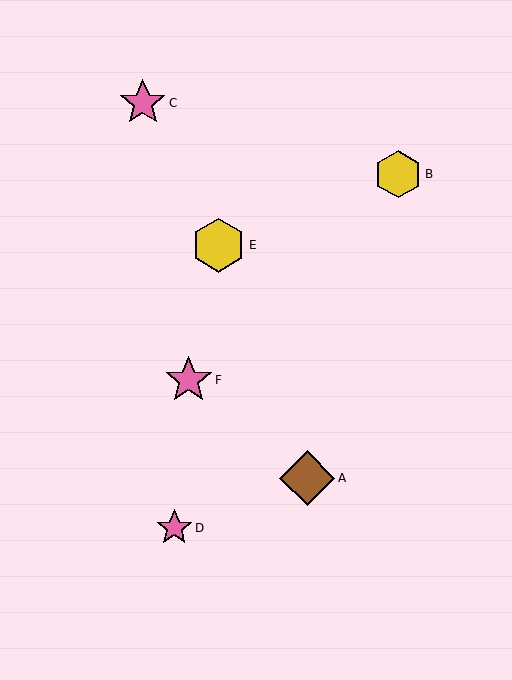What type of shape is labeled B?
Shape B is a yellow hexagon.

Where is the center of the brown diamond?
The center of the brown diamond is at (307, 478).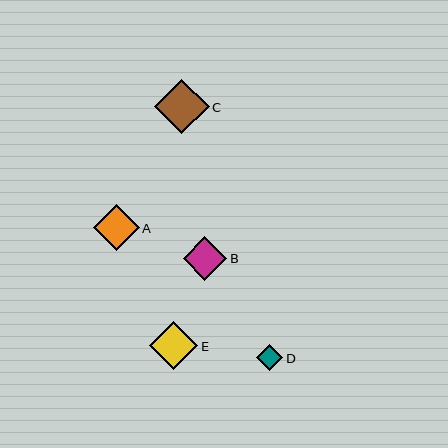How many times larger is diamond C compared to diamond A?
Diamond C is approximately 1.2 times the size of diamond A.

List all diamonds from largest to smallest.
From largest to smallest: C, E, A, B, D.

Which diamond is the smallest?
Diamond D is the smallest with a size of approximately 26 pixels.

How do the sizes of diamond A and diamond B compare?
Diamond A and diamond B are approximately the same size.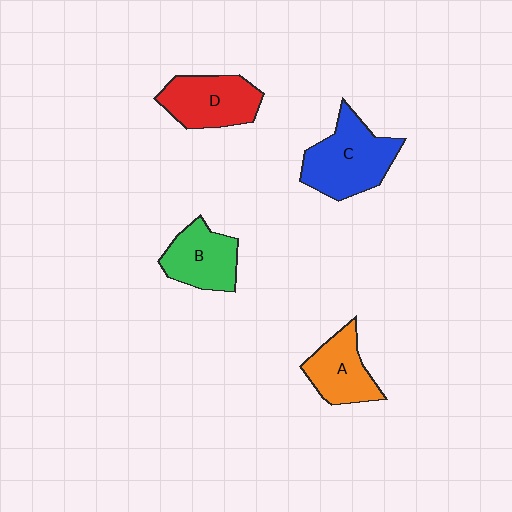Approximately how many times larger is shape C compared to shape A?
Approximately 1.4 times.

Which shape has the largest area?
Shape C (blue).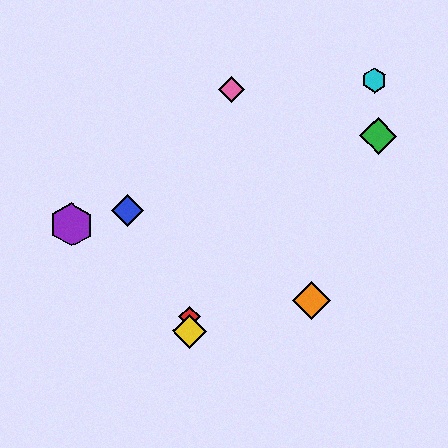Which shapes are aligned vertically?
The red diamond, the yellow diamond are aligned vertically.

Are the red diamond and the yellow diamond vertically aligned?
Yes, both are at x≈190.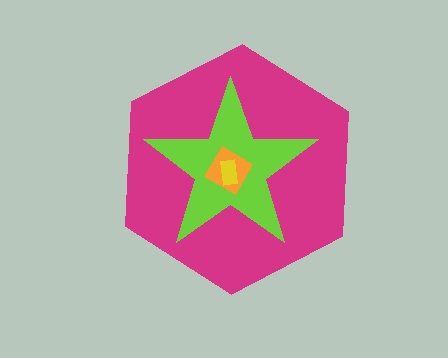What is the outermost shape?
The magenta hexagon.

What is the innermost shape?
The yellow rectangle.